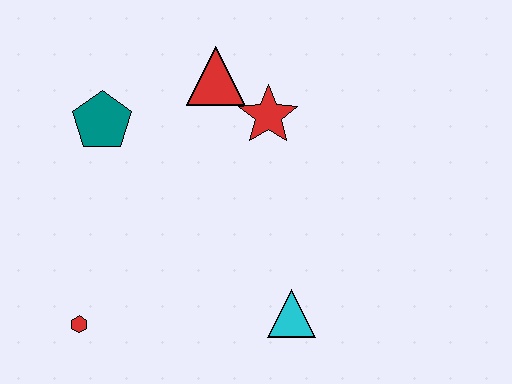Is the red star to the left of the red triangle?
No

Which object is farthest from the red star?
The red hexagon is farthest from the red star.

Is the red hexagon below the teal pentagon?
Yes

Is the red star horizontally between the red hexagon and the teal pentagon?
No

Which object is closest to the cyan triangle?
The red star is closest to the cyan triangle.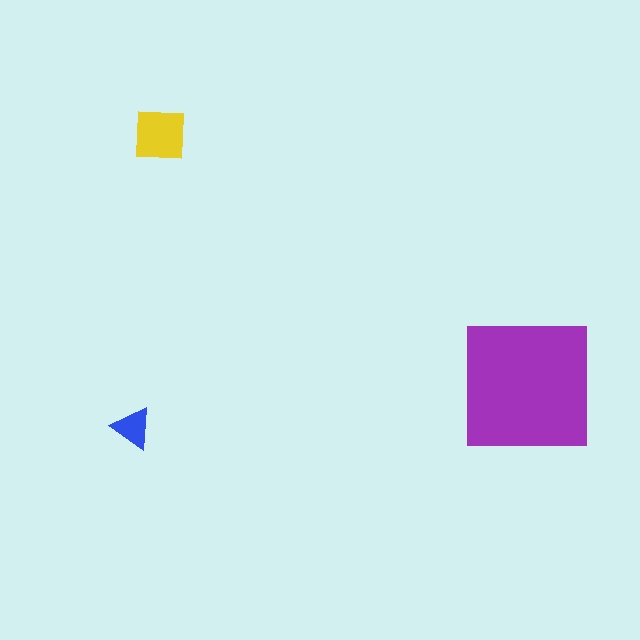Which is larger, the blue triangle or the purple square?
The purple square.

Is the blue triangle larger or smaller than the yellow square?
Smaller.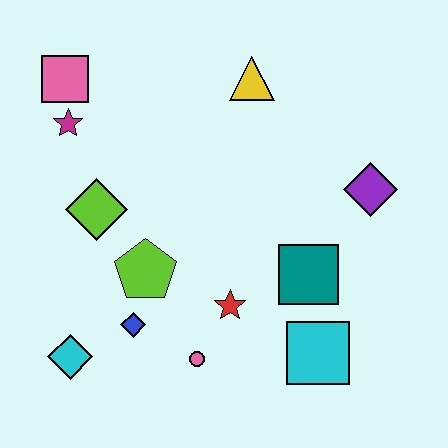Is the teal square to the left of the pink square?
No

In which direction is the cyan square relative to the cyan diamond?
The cyan square is to the right of the cyan diamond.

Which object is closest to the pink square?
The magenta star is closest to the pink square.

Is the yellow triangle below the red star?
No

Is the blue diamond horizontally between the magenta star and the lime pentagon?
Yes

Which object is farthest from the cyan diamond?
The purple diamond is farthest from the cyan diamond.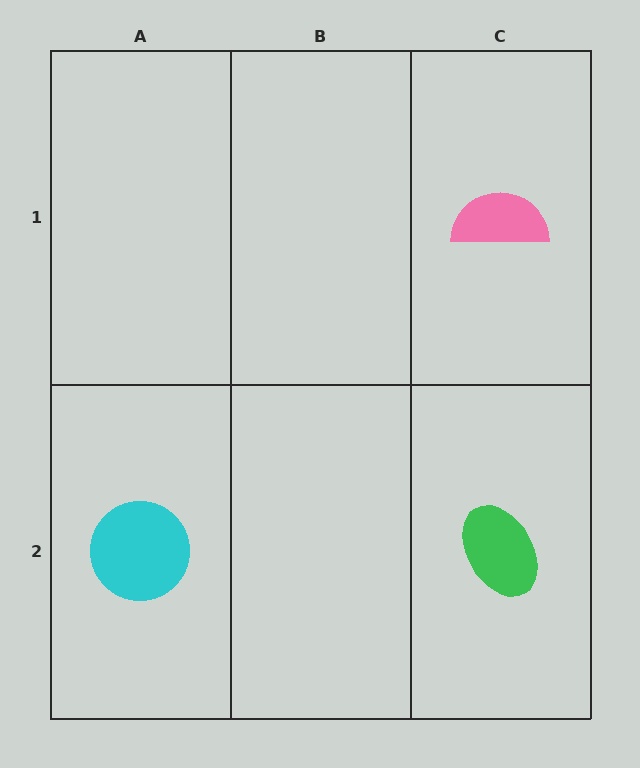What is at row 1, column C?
A pink semicircle.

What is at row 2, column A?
A cyan circle.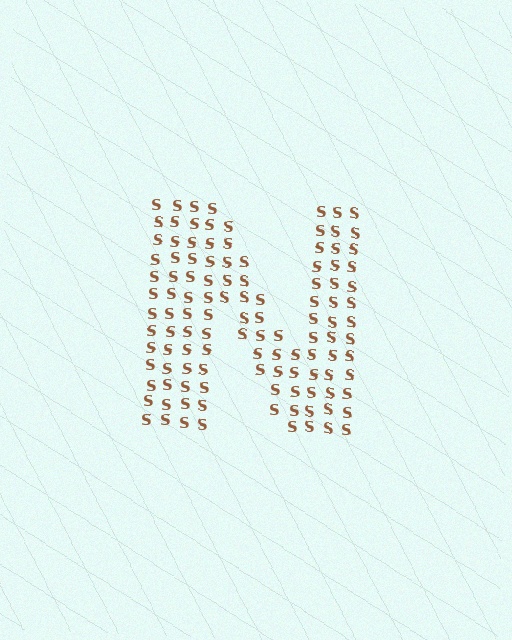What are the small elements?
The small elements are letter S's.